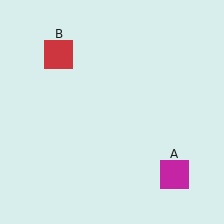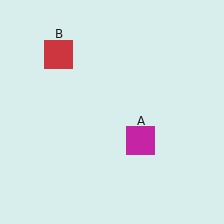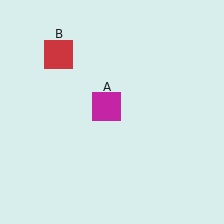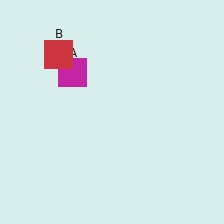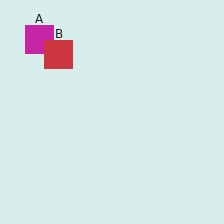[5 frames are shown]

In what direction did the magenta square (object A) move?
The magenta square (object A) moved up and to the left.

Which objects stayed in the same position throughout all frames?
Red square (object B) remained stationary.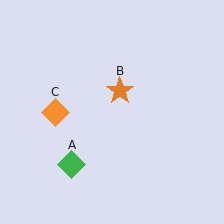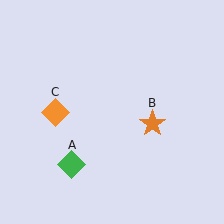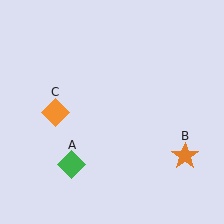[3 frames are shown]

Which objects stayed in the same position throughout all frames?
Green diamond (object A) and orange diamond (object C) remained stationary.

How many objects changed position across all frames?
1 object changed position: orange star (object B).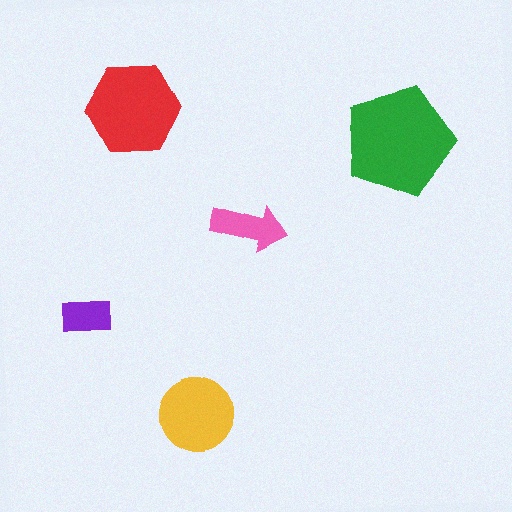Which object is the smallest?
The purple rectangle.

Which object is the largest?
The green pentagon.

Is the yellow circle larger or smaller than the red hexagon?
Smaller.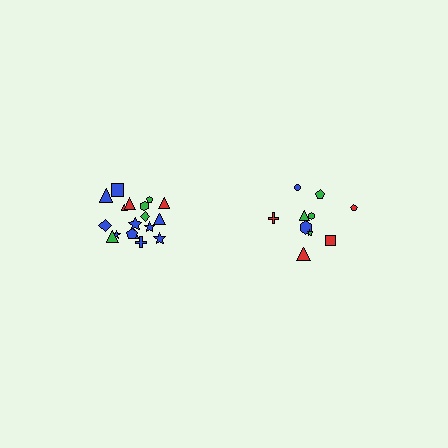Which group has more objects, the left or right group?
The left group.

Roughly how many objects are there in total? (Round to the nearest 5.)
Roughly 30 objects in total.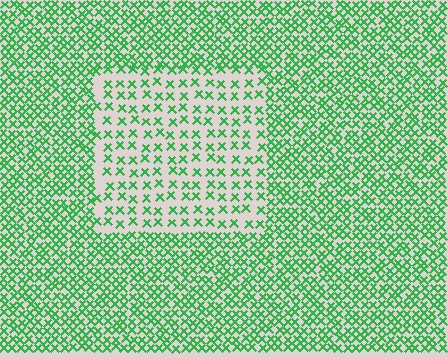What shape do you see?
I see a rectangle.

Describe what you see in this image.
The image contains small green elements arranged at two different densities. A rectangle-shaped region is visible where the elements are less densely packed than the surrounding area.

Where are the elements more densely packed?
The elements are more densely packed outside the rectangle boundary.